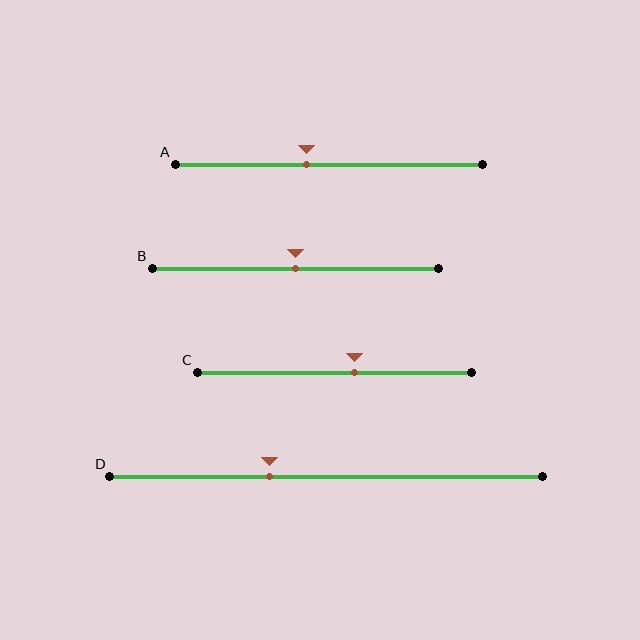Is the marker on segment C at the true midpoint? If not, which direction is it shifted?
No, the marker on segment C is shifted to the right by about 7% of the segment length.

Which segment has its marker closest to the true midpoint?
Segment B has its marker closest to the true midpoint.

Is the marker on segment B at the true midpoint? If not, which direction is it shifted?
Yes, the marker on segment B is at the true midpoint.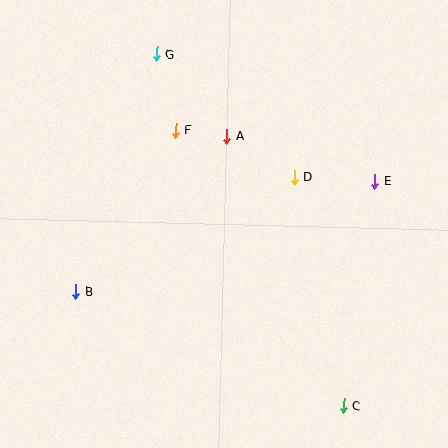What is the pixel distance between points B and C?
The distance between B and C is 291 pixels.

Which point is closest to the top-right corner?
Point E is closest to the top-right corner.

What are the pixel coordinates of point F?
Point F is at (176, 130).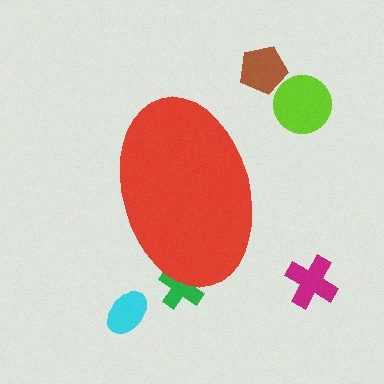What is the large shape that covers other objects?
A red ellipse.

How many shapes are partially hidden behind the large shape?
1 shape is partially hidden.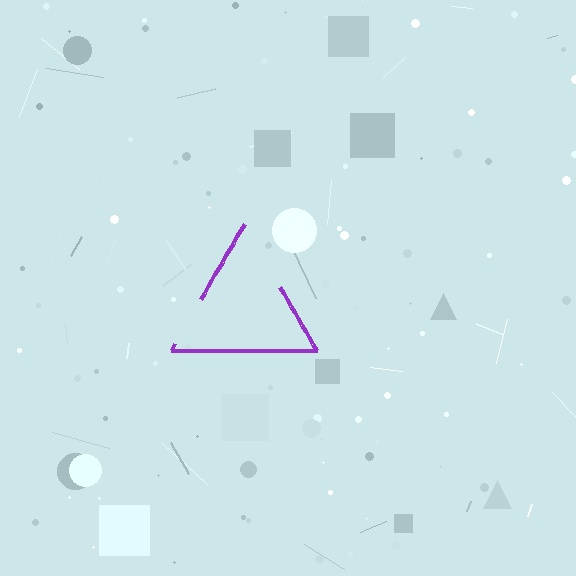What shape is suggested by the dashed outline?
The dashed outline suggests a triangle.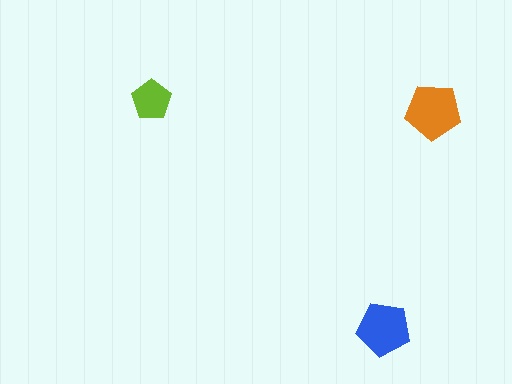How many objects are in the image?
There are 3 objects in the image.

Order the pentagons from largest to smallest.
the orange one, the blue one, the lime one.